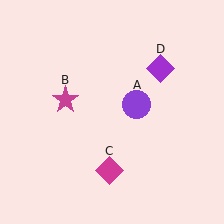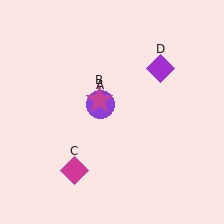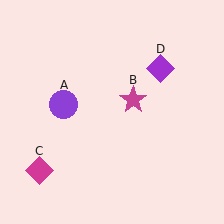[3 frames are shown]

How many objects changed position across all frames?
3 objects changed position: purple circle (object A), magenta star (object B), magenta diamond (object C).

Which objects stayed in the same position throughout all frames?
Purple diamond (object D) remained stationary.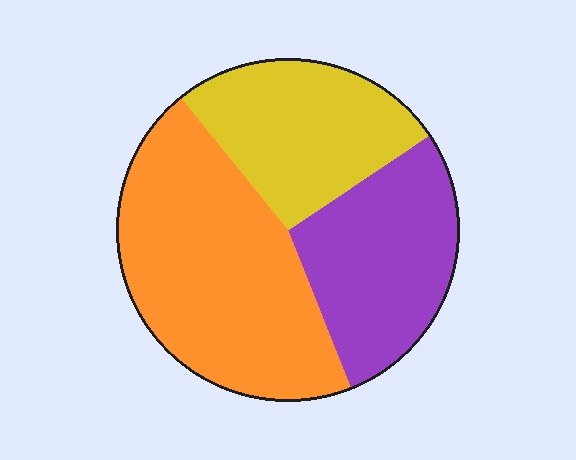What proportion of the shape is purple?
Purple takes up between a sixth and a third of the shape.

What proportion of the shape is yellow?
Yellow takes up about one quarter (1/4) of the shape.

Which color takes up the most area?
Orange, at roughly 45%.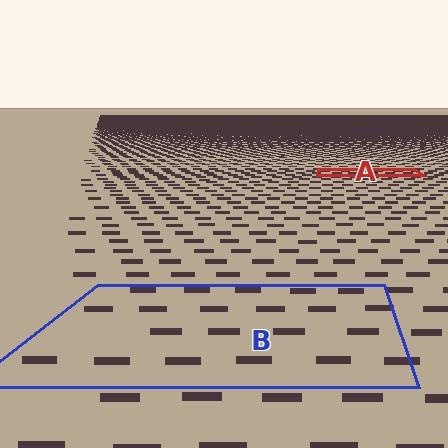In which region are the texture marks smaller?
The texture marks are smaller in region A, because it is farther away.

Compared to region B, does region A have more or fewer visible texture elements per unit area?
Region A has more texture elements per unit area — they are packed more densely because it is farther away.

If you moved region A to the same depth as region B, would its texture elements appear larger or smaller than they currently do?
They would appear larger. At a closer depth, the same texture elements are projected at a bigger on-screen size.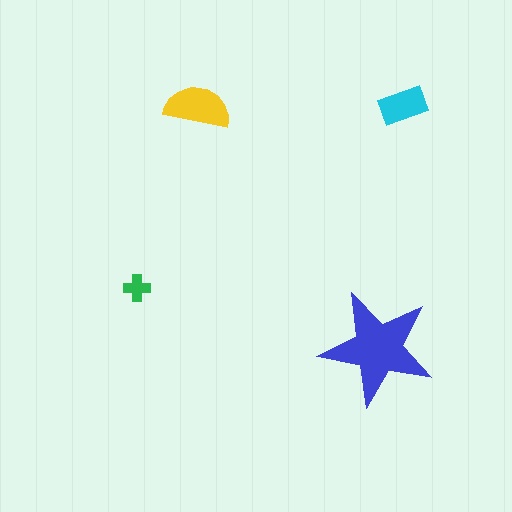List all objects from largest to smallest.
The blue star, the yellow semicircle, the cyan rectangle, the green cross.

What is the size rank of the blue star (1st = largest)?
1st.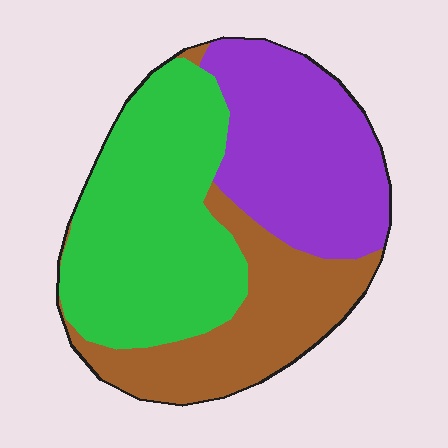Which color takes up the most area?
Green, at roughly 40%.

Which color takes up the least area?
Brown, at roughly 25%.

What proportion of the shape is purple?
Purple takes up between a quarter and a half of the shape.